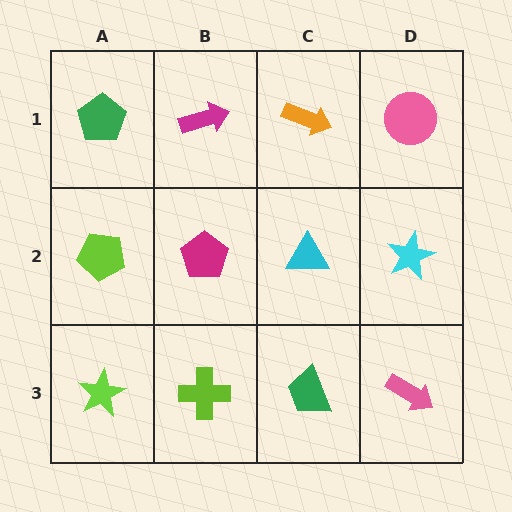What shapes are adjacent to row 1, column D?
A cyan star (row 2, column D), an orange arrow (row 1, column C).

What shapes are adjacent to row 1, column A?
A lime pentagon (row 2, column A), a magenta arrow (row 1, column B).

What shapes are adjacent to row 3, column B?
A magenta pentagon (row 2, column B), a lime star (row 3, column A), a green trapezoid (row 3, column C).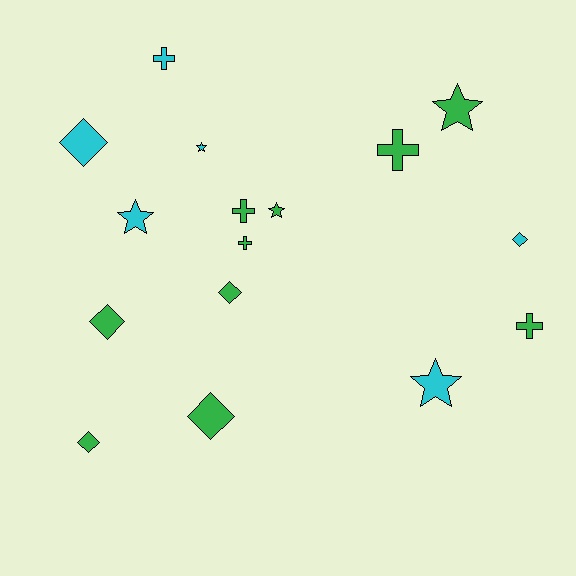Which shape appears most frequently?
Diamond, with 6 objects.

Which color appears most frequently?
Green, with 10 objects.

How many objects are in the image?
There are 16 objects.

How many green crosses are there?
There are 4 green crosses.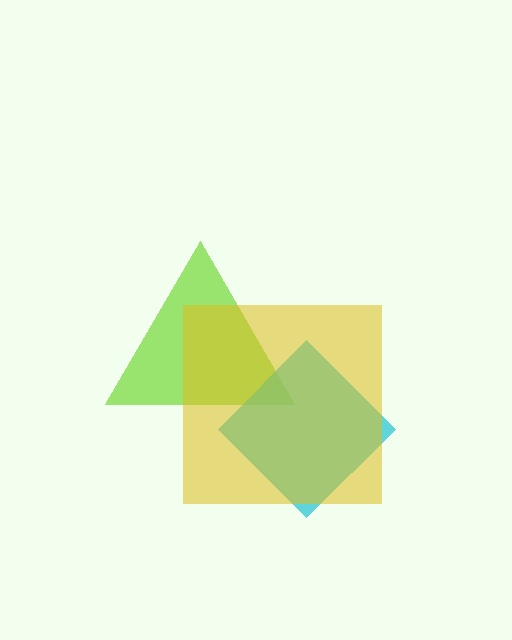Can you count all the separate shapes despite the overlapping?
Yes, there are 3 separate shapes.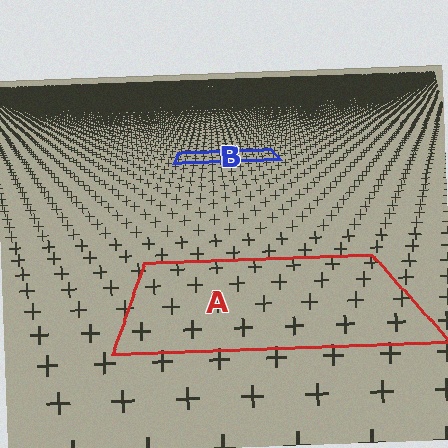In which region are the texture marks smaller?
The texture marks are smaller in region B, because it is farther away.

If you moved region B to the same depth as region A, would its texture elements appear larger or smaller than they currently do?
They would appear larger. At a closer depth, the same texture elements are projected at a bigger on-screen size.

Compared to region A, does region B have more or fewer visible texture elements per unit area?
Region B has more texture elements per unit area — they are packed more densely because it is farther away.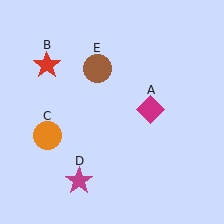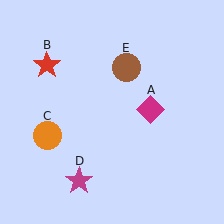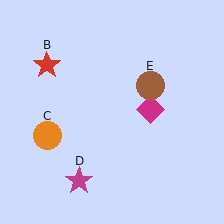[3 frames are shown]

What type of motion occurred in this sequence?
The brown circle (object E) rotated clockwise around the center of the scene.